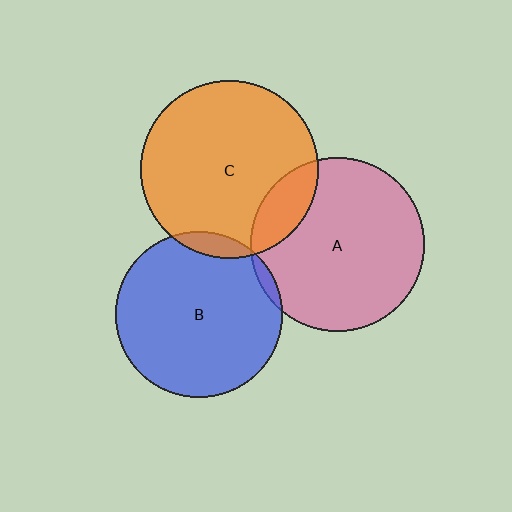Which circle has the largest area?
Circle C (orange).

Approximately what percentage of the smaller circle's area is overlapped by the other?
Approximately 15%.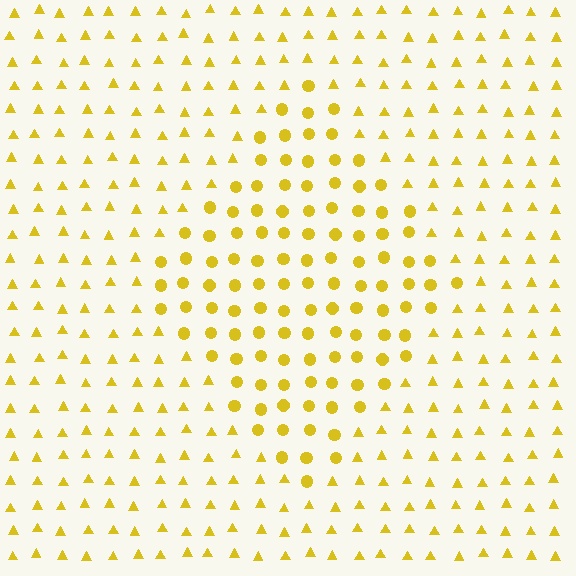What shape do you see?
I see a diamond.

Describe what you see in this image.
The image is filled with small yellow elements arranged in a uniform grid. A diamond-shaped region contains circles, while the surrounding area contains triangles. The boundary is defined purely by the change in element shape.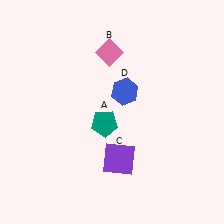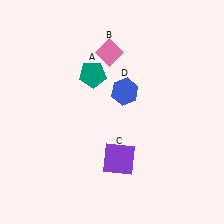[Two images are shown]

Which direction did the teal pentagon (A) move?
The teal pentagon (A) moved up.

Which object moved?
The teal pentagon (A) moved up.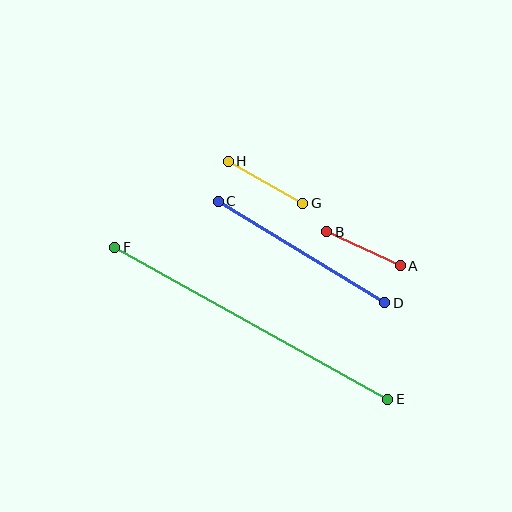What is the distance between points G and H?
The distance is approximately 85 pixels.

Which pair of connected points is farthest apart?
Points E and F are farthest apart.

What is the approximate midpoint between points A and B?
The midpoint is at approximately (363, 249) pixels.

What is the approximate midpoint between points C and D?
The midpoint is at approximately (302, 252) pixels.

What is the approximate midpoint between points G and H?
The midpoint is at approximately (265, 182) pixels.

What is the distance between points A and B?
The distance is approximately 81 pixels.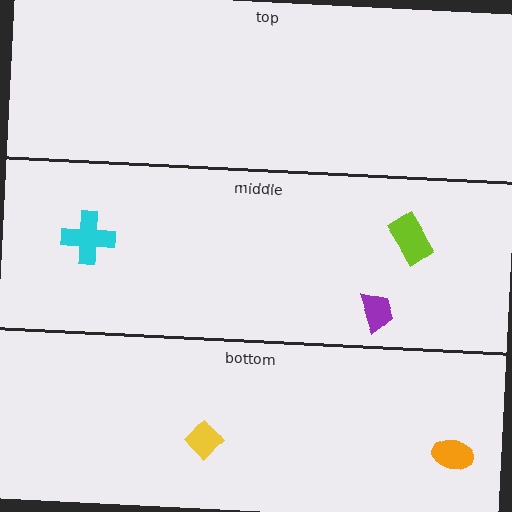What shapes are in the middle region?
The cyan cross, the purple trapezoid, the lime rectangle.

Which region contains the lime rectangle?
The middle region.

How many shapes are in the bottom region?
2.